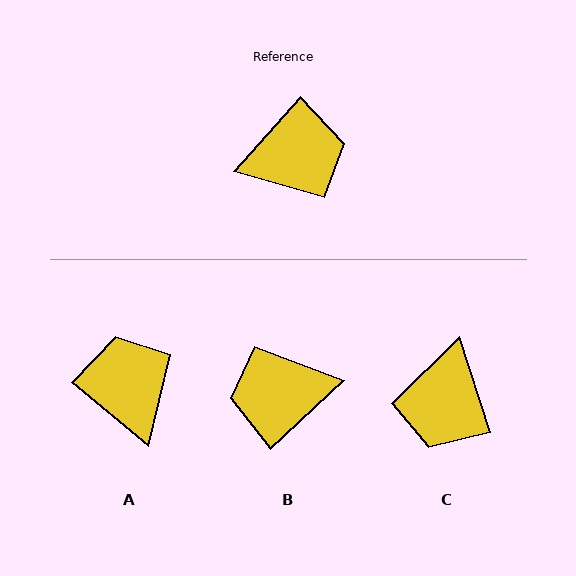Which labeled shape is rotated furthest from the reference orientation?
B, about 175 degrees away.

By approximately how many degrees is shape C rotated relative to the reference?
Approximately 119 degrees clockwise.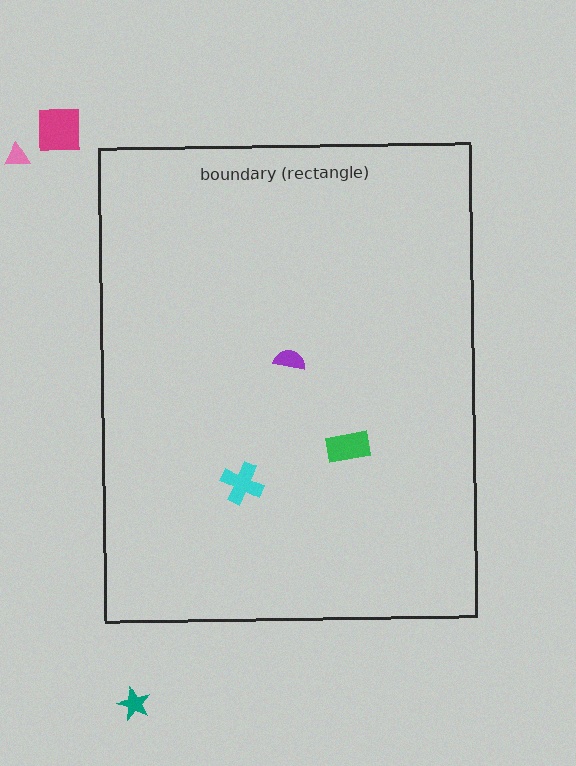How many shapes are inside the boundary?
3 inside, 3 outside.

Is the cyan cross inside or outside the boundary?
Inside.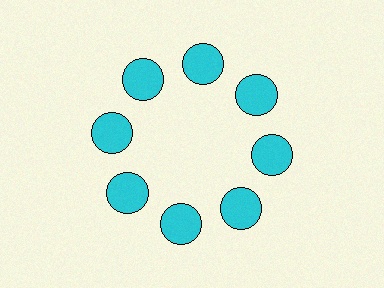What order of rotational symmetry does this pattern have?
This pattern has 8-fold rotational symmetry.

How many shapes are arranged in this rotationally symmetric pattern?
There are 8 shapes, arranged in 8 groups of 1.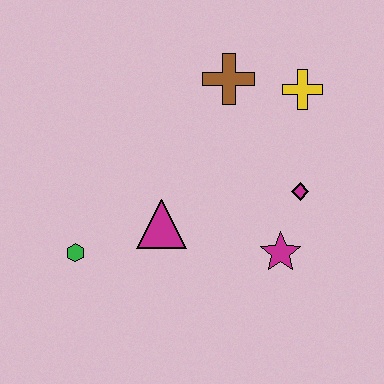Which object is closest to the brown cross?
The yellow cross is closest to the brown cross.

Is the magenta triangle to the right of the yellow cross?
No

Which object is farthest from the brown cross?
The green hexagon is farthest from the brown cross.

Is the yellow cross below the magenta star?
No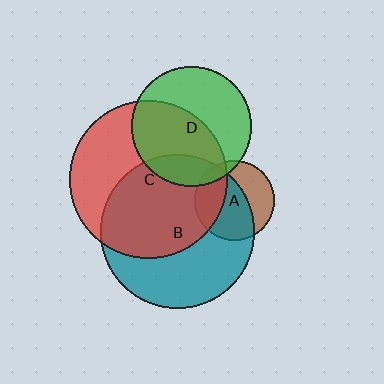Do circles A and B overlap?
Yes.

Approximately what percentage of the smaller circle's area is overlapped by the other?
Approximately 65%.